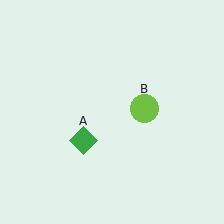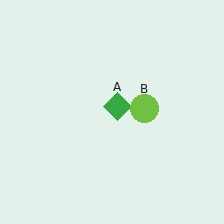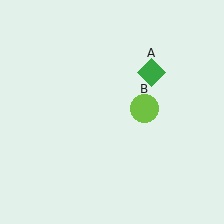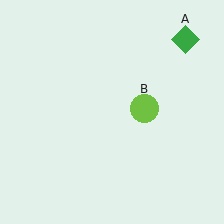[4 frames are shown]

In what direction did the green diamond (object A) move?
The green diamond (object A) moved up and to the right.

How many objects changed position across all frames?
1 object changed position: green diamond (object A).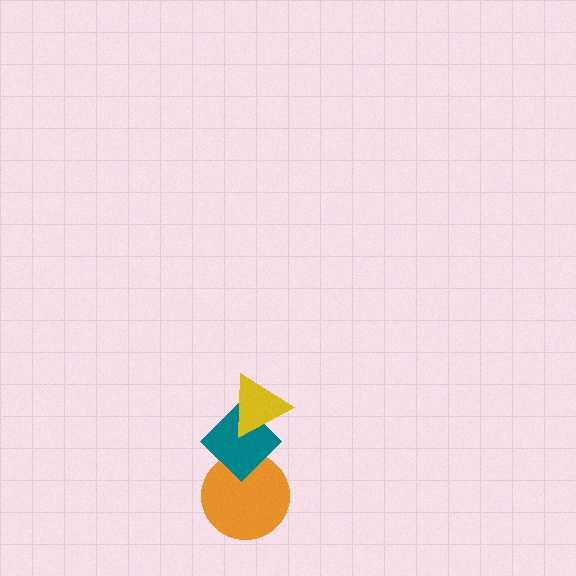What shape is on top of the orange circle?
The teal diamond is on top of the orange circle.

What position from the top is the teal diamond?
The teal diamond is 2nd from the top.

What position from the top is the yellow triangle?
The yellow triangle is 1st from the top.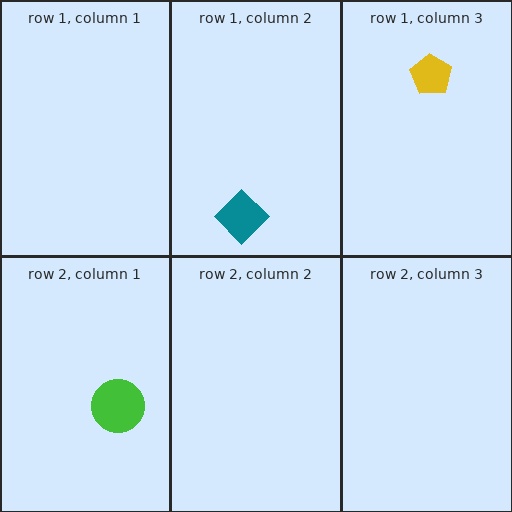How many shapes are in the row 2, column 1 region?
1.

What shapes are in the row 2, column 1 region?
The green circle.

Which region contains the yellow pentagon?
The row 1, column 3 region.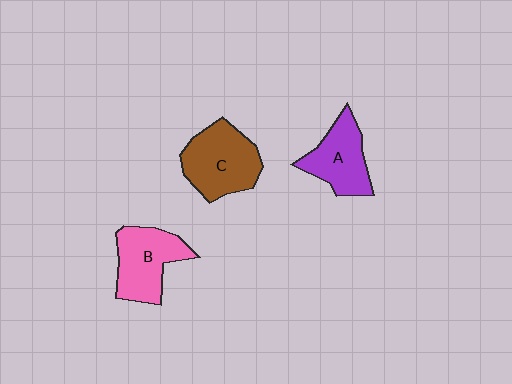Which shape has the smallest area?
Shape A (purple).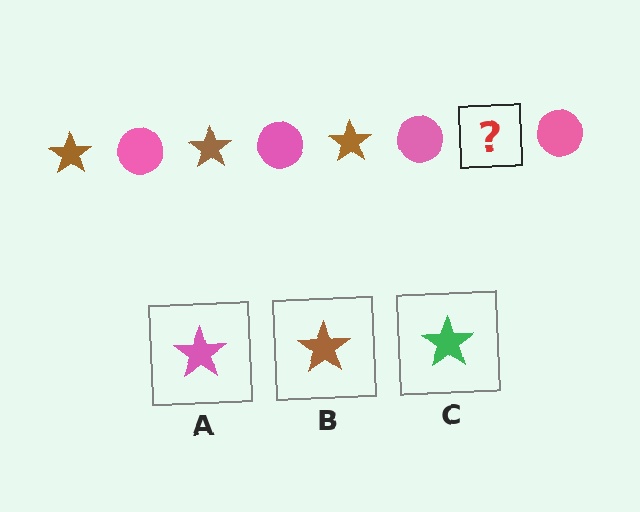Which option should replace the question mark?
Option B.